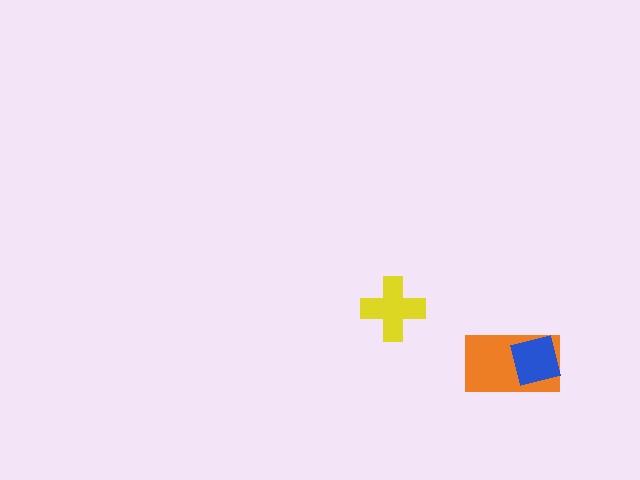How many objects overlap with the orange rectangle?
1 object overlaps with the orange rectangle.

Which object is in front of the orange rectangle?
The blue square is in front of the orange rectangle.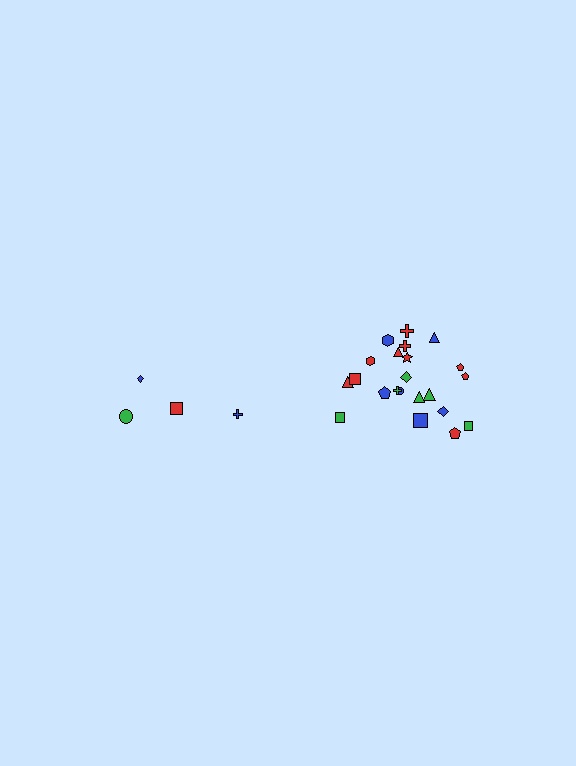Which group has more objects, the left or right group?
The right group.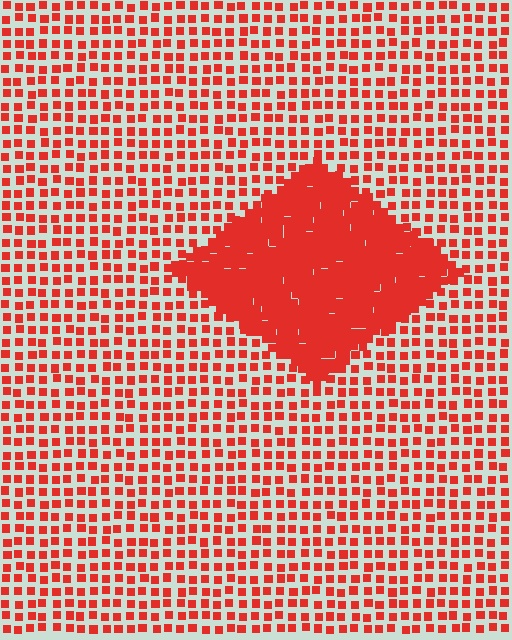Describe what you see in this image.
The image contains small red elements arranged at two different densities. A diamond-shaped region is visible where the elements are more densely packed than the surrounding area.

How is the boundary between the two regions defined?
The boundary is defined by a change in element density (approximately 2.8x ratio). All elements are the same color, size, and shape.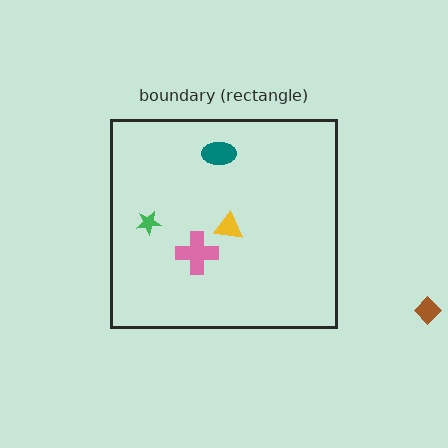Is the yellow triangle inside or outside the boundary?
Inside.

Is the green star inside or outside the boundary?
Inside.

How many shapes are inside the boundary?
4 inside, 1 outside.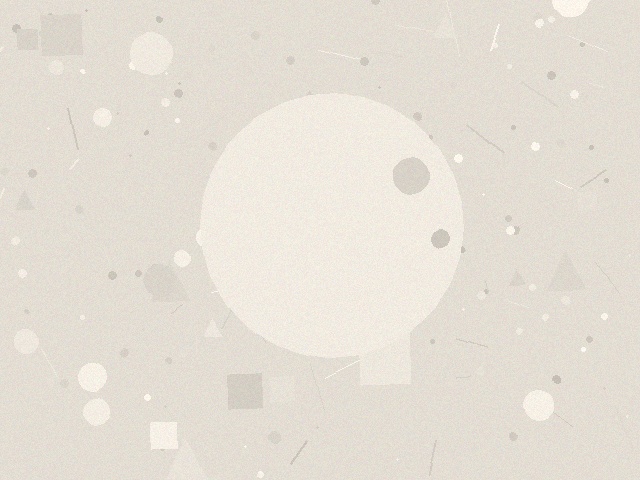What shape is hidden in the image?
A circle is hidden in the image.